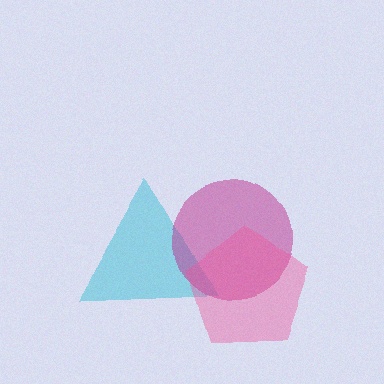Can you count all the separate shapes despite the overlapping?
Yes, there are 3 separate shapes.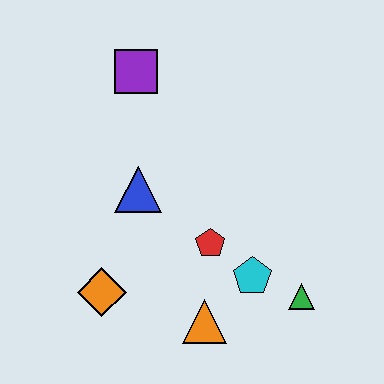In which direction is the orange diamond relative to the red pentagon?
The orange diamond is to the left of the red pentagon.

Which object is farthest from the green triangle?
The purple square is farthest from the green triangle.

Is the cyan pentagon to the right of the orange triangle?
Yes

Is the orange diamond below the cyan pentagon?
Yes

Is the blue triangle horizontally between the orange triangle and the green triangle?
No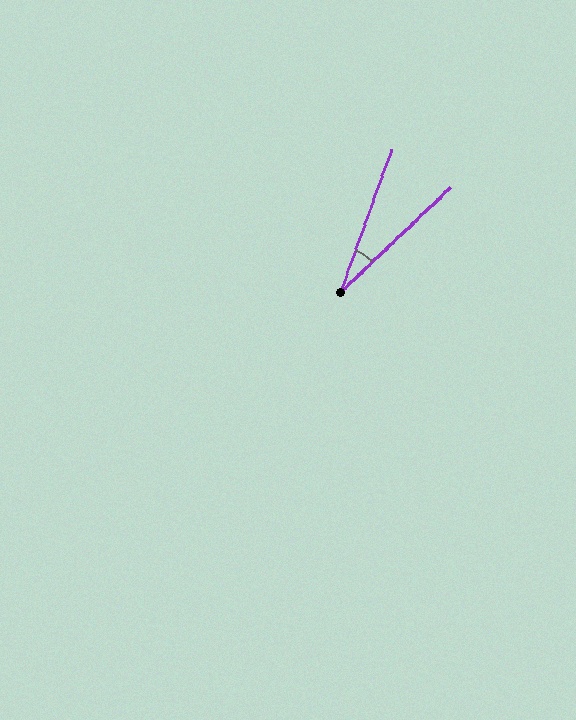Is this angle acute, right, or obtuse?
It is acute.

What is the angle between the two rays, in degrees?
Approximately 27 degrees.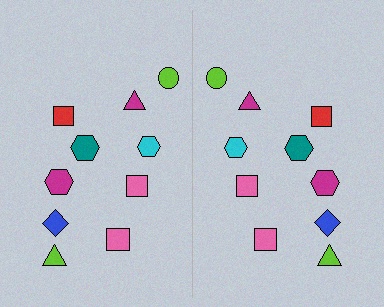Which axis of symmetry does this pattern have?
The pattern has a vertical axis of symmetry running through the center of the image.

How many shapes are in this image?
There are 20 shapes in this image.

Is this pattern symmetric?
Yes, this pattern has bilateral (reflection) symmetry.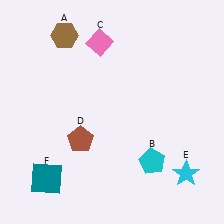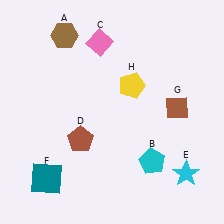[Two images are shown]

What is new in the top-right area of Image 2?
A yellow pentagon (H) was added in the top-right area of Image 2.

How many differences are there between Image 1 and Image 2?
There are 2 differences between the two images.